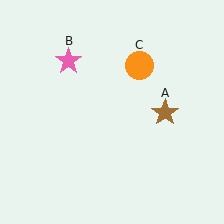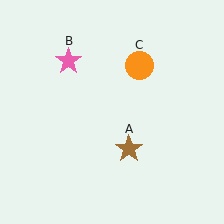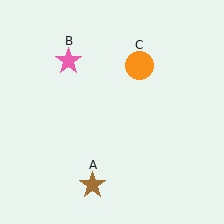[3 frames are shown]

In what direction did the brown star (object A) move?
The brown star (object A) moved down and to the left.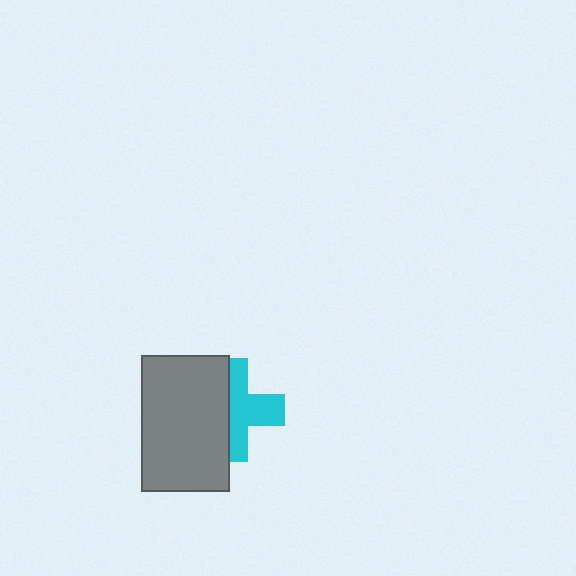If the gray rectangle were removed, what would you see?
You would see the complete cyan cross.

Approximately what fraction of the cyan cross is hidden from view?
Roughly 46% of the cyan cross is hidden behind the gray rectangle.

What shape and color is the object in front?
The object in front is a gray rectangle.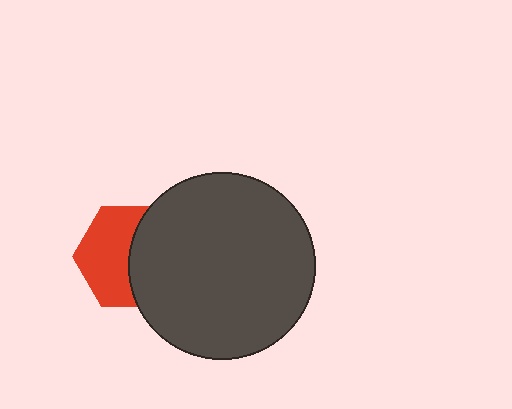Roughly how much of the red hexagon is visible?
About half of it is visible (roughly 53%).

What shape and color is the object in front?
The object in front is a dark gray circle.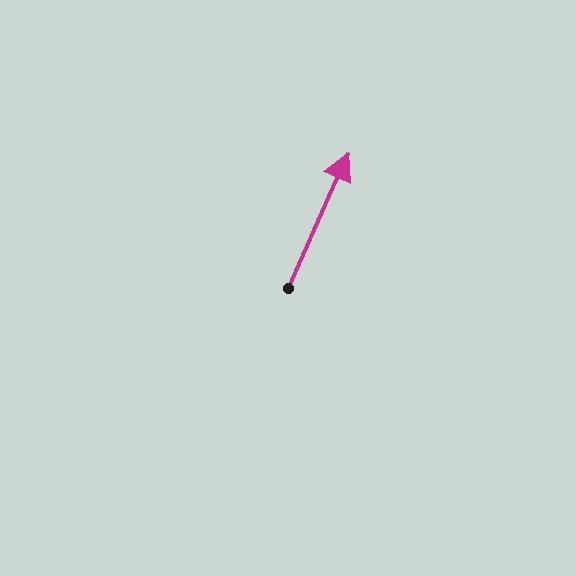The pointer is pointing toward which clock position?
Roughly 1 o'clock.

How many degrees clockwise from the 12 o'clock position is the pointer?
Approximately 24 degrees.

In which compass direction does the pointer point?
Northeast.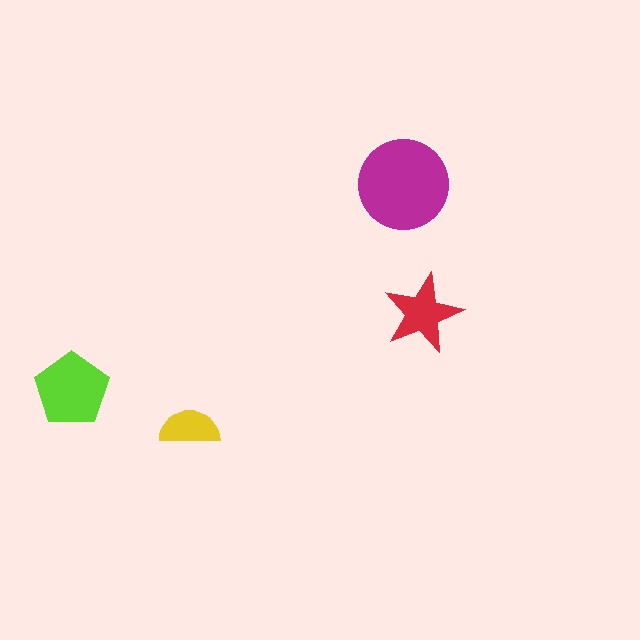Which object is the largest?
The magenta circle.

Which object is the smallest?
The yellow semicircle.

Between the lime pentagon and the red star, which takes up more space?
The lime pentagon.